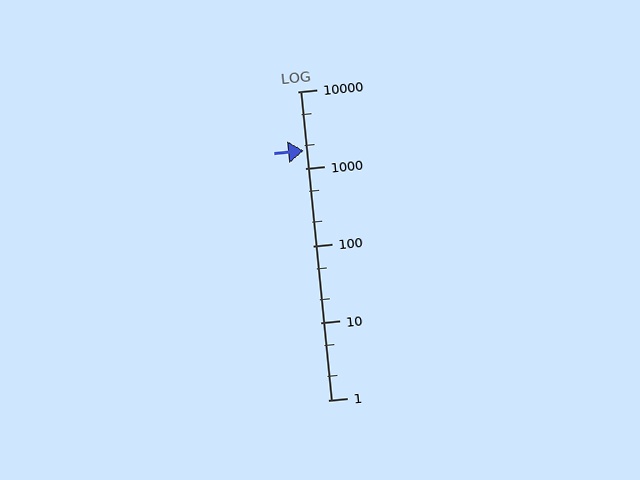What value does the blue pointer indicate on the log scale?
The pointer indicates approximately 1700.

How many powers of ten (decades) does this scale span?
The scale spans 4 decades, from 1 to 10000.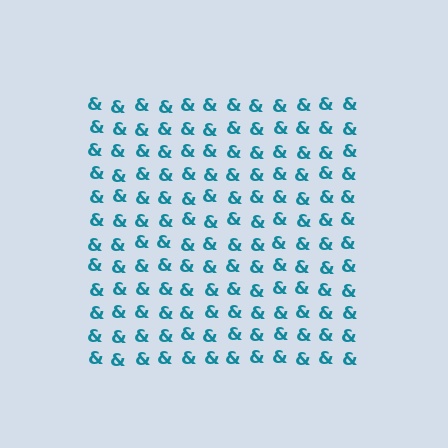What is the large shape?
The large shape is a square.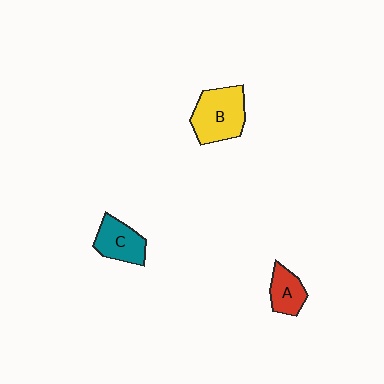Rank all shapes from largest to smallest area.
From largest to smallest: B (yellow), C (teal), A (red).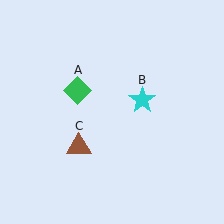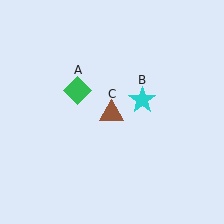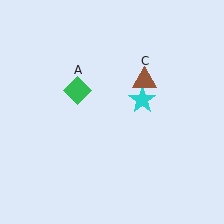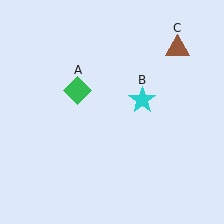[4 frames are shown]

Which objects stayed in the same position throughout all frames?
Green diamond (object A) and cyan star (object B) remained stationary.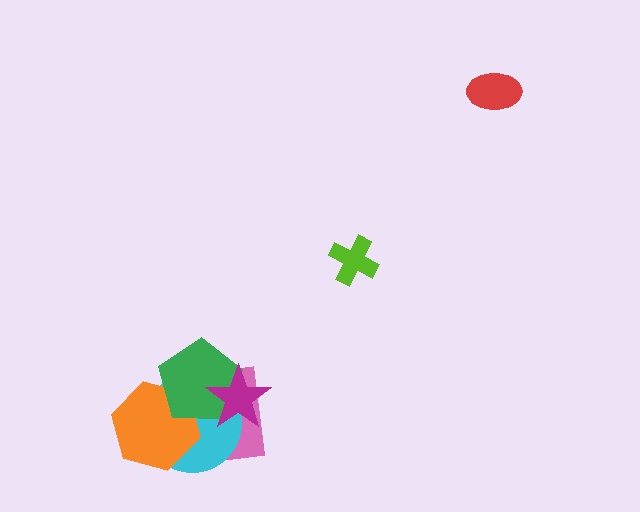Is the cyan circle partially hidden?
Yes, it is partially covered by another shape.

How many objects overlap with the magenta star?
3 objects overlap with the magenta star.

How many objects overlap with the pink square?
4 objects overlap with the pink square.